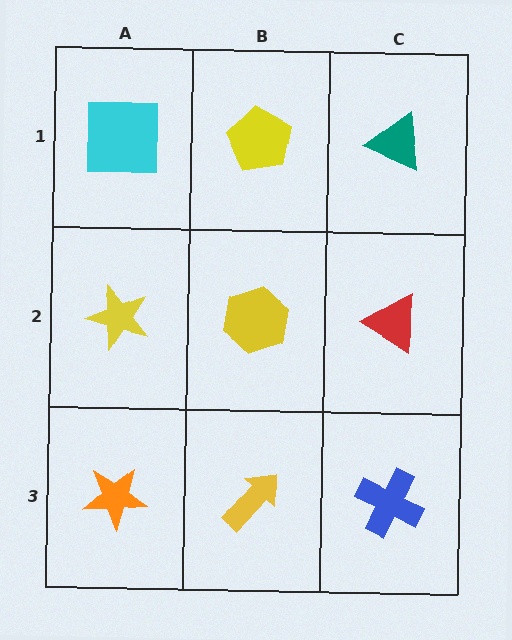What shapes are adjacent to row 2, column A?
A cyan square (row 1, column A), an orange star (row 3, column A), a yellow hexagon (row 2, column B).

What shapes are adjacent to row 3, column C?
A red triangle (row 2, column C), a yellow arrow (row 3, column B).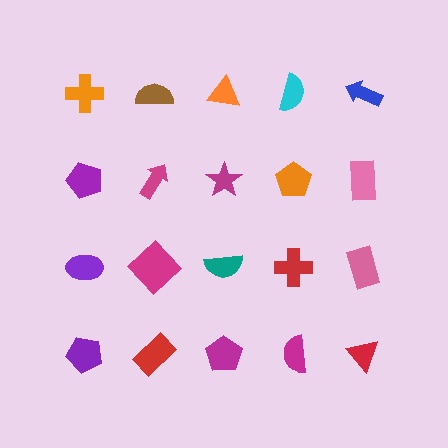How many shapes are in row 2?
5 shapes.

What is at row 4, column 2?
A red rectangle.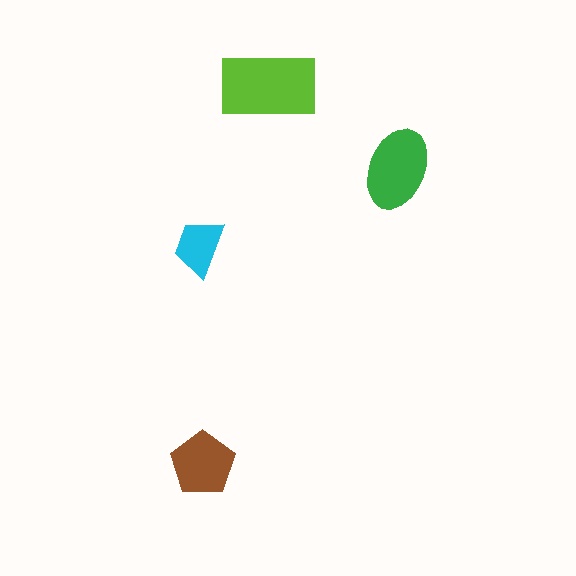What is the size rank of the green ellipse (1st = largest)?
2nd.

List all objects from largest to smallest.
The lime rectangle, the green ellipse, the brown pentagon, the cyan trapezoid.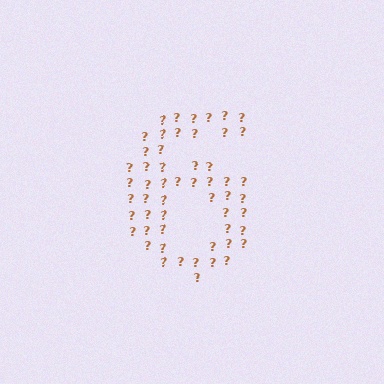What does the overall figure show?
The overall figure shows the digit 6.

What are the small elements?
The small elements are question marks.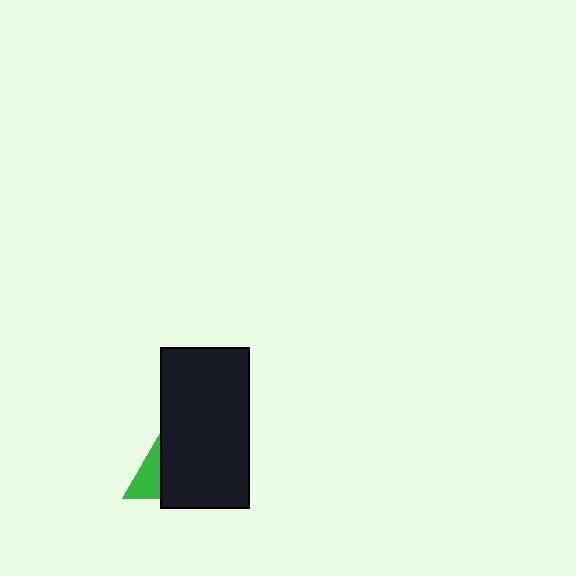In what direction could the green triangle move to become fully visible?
The green triangle could move left. That would shift it out from behind the black rectangle entirely.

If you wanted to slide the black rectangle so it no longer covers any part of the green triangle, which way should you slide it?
Slide it right — that is the most direct way to separate the two shapes.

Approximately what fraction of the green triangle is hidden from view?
Roughly 68% of the green triangle is hidden behind the black rectangle.